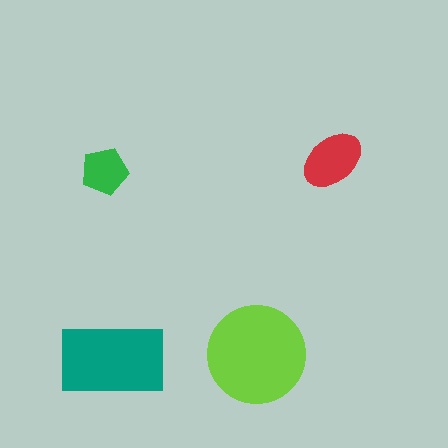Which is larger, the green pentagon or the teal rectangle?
The teal rectangle.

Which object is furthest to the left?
The green pentagon is leftmost.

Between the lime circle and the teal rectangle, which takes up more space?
The lime circle.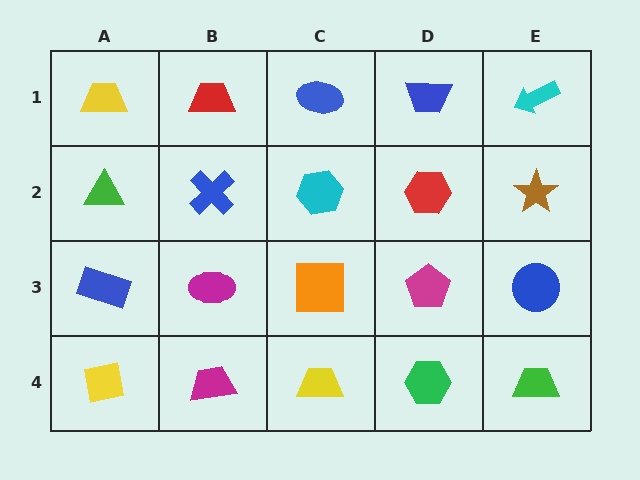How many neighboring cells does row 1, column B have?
3.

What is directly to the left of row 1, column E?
A blue trapezoid.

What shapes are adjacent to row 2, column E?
A cyan arrow (row 1, column E), a blue circle (row 3, column E), a red hexagon (row 2, column D).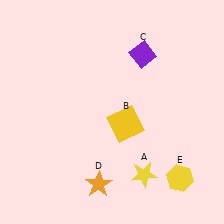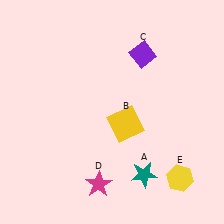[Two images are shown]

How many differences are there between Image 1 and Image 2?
There are 2 differences between the two images.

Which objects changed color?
A changed from yellow to teal. D changed from orange to magenta.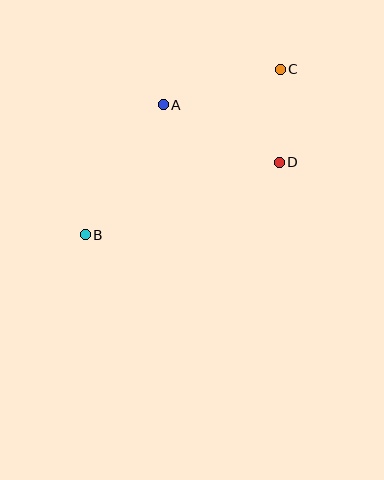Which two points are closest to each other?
Points C and D are closest to each other.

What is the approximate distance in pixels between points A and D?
The distance between A and D is approximately 130 pixels.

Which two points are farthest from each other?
Points B and C are farthest from each other.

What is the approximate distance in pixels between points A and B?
The distance between A and B is approximately 152 pixels.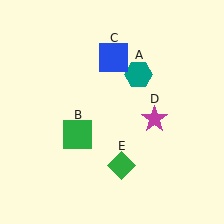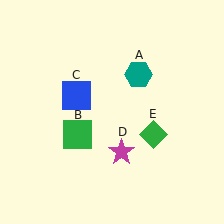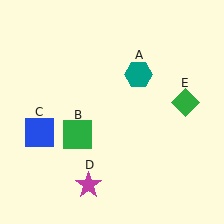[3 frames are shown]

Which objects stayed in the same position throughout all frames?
Teal hexagon (object A) and green square (object B) remained stationary.